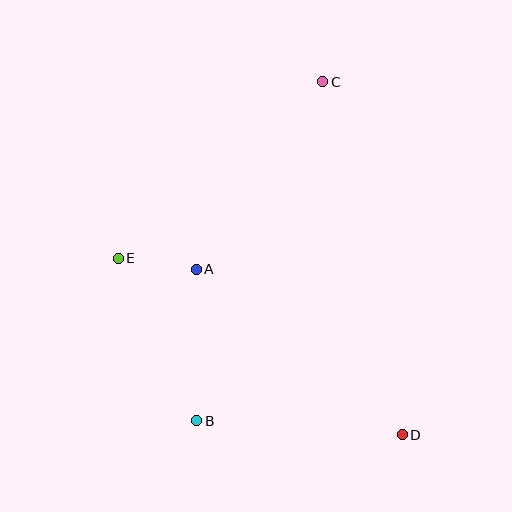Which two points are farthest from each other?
Points C and D are farthest from each other.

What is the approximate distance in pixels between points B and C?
The distance between B and C is approximately 362 pixels.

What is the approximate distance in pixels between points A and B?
The distance between A and B is approximately 151 pixels.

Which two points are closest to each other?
Points A and E are closest to each other.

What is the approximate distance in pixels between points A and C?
The distance between A and C is approximately 226 pixels.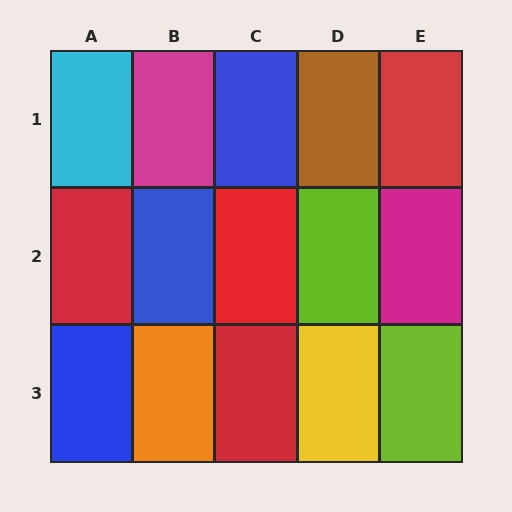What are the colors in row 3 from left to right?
Blue, orange, red, yellow, lime.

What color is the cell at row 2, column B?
Blue.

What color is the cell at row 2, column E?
Magenta.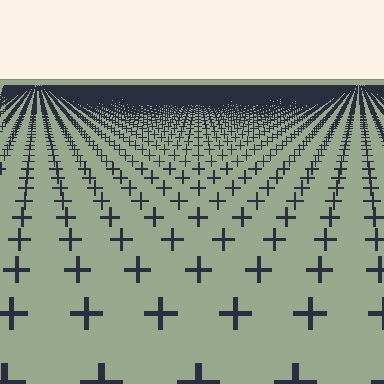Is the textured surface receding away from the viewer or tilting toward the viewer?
The surface is receding away from the viewer. Texture elements get smaller and denser toward the top.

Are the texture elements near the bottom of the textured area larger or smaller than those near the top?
Larger. Near the bottom, elements are closer to the viewer and appear at a bigger on-screen size.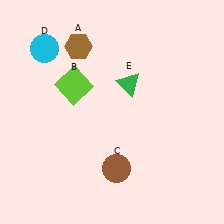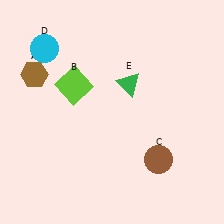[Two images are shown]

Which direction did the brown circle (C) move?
The brown circle (C) moved right.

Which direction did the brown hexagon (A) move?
The brown hexagon (A) moved left.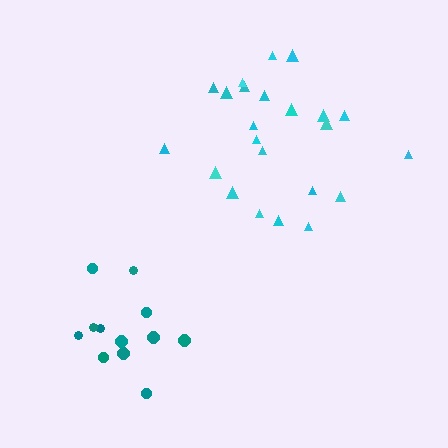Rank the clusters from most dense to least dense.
teal, cyan.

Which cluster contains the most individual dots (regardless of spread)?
Cyan (23).